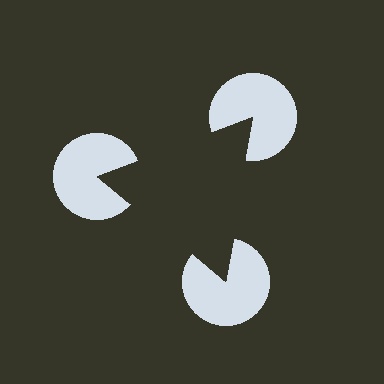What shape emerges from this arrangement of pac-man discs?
An illusory triangle — its edges are inferred from the aligned wedge cuts in the pac-man discs, not physically drawn.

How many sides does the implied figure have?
3 sides.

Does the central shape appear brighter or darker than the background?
It typically appears slightly darker than the background, even though no actual brightness change is drawn.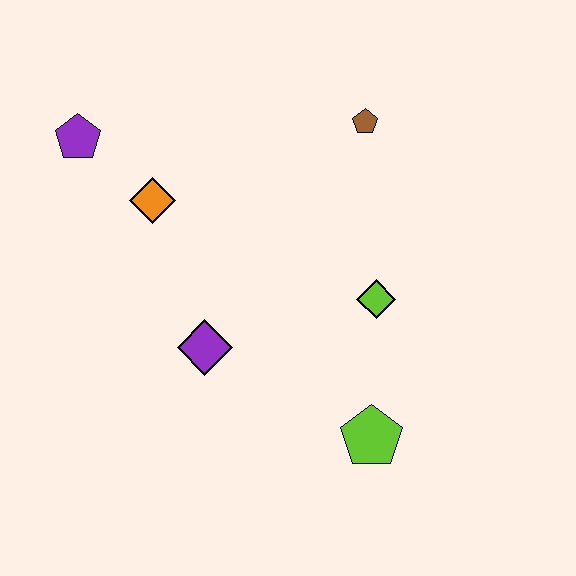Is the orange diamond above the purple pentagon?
No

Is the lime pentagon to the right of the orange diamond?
Yes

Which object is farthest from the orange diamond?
The lime pentagon is farthest from the orange diamond.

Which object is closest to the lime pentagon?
The lime diamond is closest to the lime pentagon.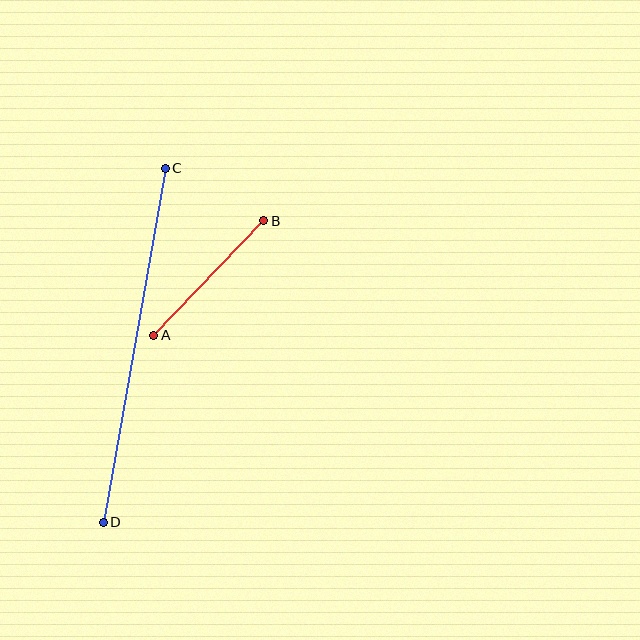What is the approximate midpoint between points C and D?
The midpoint is at approximately (134, 345) pixels.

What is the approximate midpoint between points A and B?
The midpoint is at approximately (209, 278) pixels.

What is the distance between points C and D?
The distance is approximately 360 pixels.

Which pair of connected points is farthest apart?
Points C and D are farthest apart.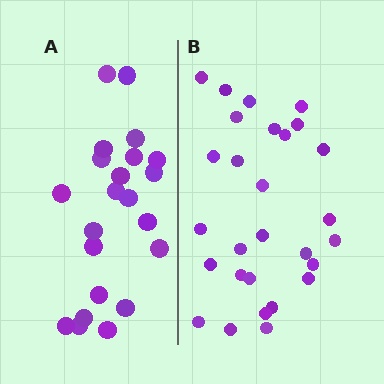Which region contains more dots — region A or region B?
Region B (the right region) has more dots.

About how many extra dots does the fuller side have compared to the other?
Region B has about 6 more dots than region A.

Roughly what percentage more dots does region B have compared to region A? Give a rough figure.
About 25% more.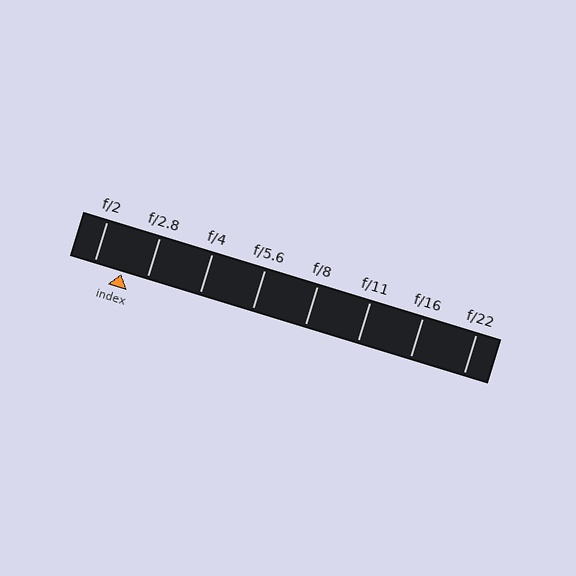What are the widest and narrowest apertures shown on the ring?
The widest aperture shown is f/2 and the narrowest is f/22.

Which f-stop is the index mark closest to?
The index mark is closest to f/2.8.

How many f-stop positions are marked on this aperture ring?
There are 8 f-stop positions marked.